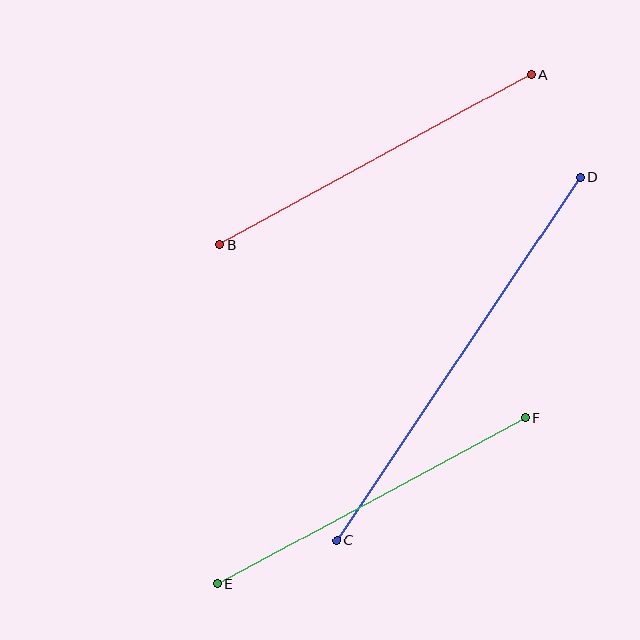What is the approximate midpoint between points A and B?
The midpoint is at approximately (375, 160) pixels.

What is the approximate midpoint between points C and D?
The midpoint is at approximately (459, 359) pixels.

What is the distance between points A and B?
The distance is approximately 354 pixels.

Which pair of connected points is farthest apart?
Points C and D are farthest apart.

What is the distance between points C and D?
The distance is approximately 438 pixels.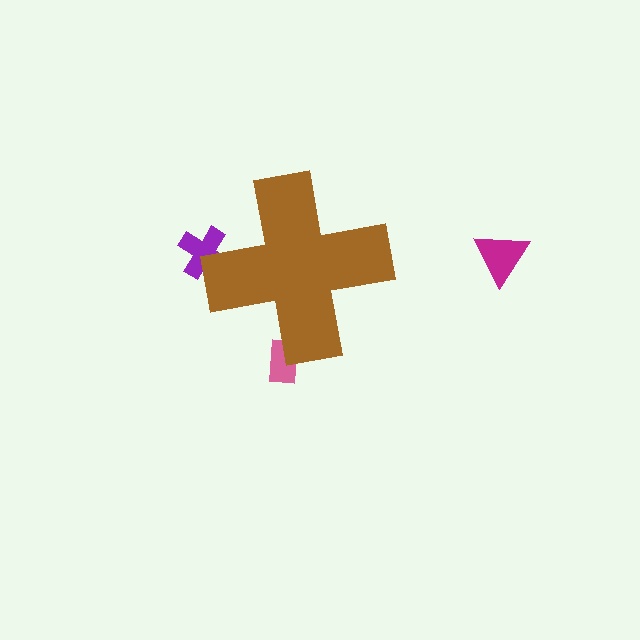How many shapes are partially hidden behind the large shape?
2 shapes are partially hidden.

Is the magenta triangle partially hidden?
No, the magenta triangle is fully visible.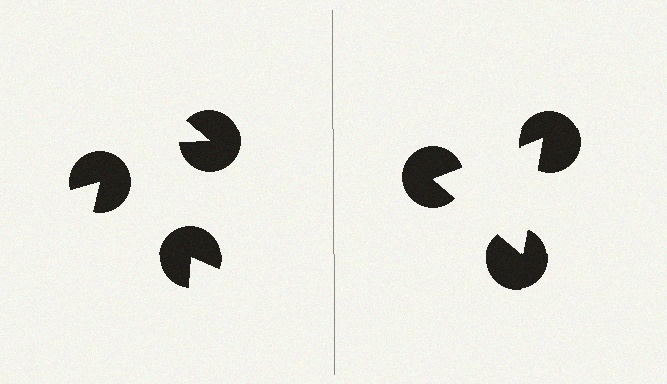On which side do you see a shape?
An illusory triangle appears on the right side. On the left side the wedge cuts are rotated, so no coherent shape forms.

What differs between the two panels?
The pac-man discs are positioned identically on both sides; only the wedge orientations differ. On the right they align to a triangle; on the left they are misaligned.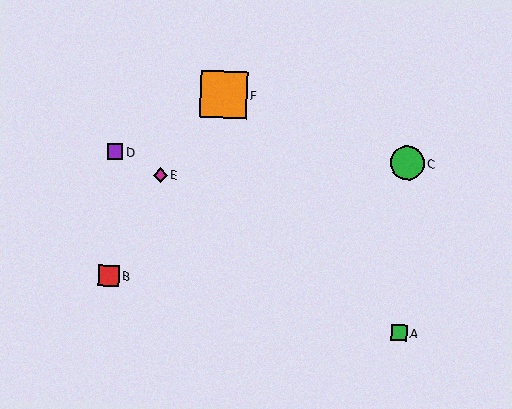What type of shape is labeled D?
Shape D is a purple square.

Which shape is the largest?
The orange square (labeled F) is the largest.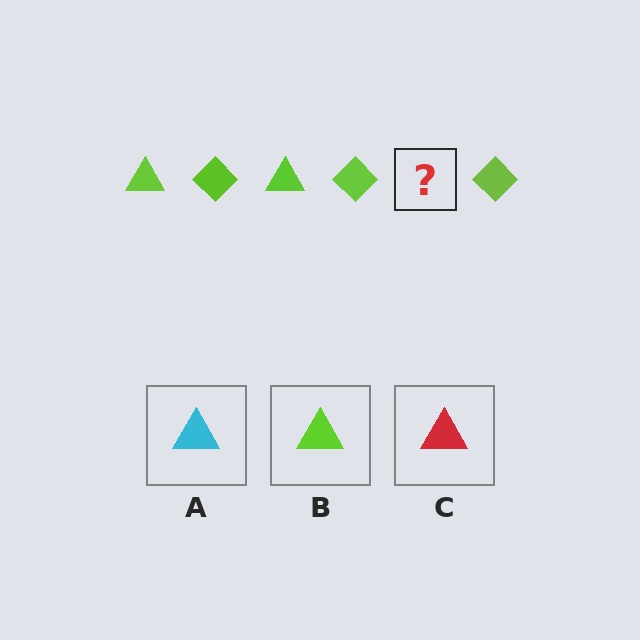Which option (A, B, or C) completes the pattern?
B.